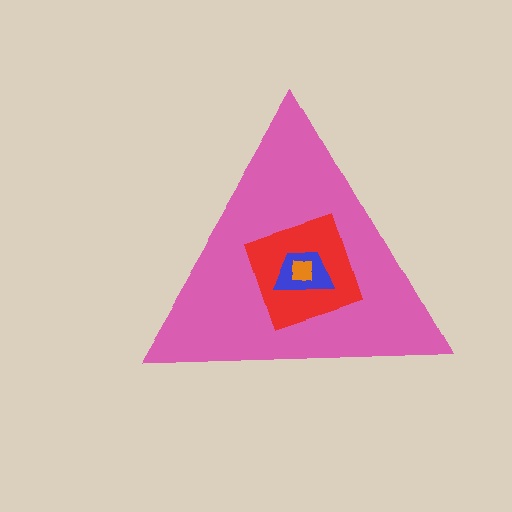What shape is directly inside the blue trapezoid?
The orange square.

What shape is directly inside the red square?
The blue trapezoid.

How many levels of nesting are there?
4.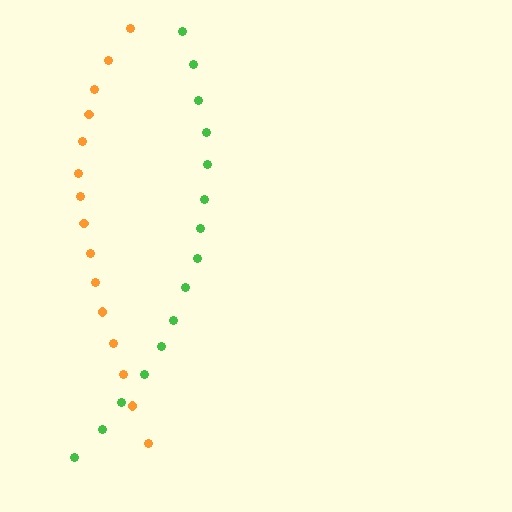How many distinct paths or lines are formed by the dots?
There are 2 distinct paths.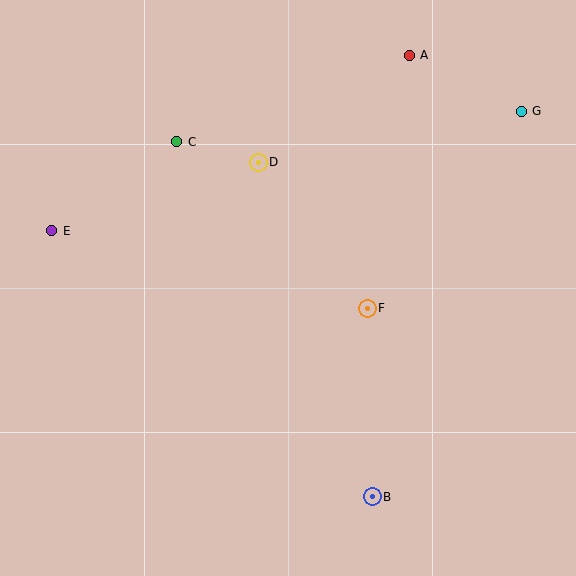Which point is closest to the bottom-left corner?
Point E is closest to the bottom-left corner.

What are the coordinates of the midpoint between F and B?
The midpoint between F and B is at (370, 403).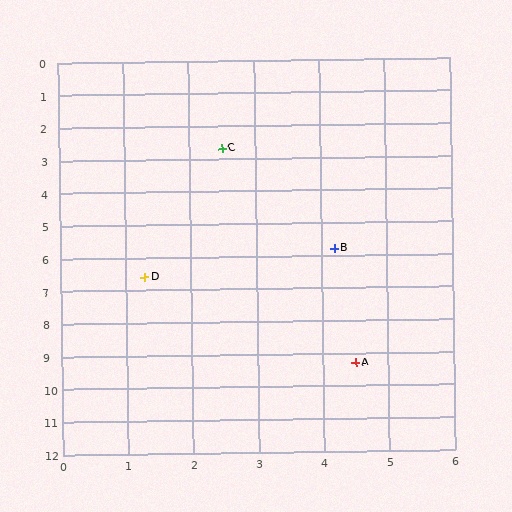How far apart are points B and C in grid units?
Points B and C are about 3.5 grid units apart.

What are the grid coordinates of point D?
Point D is at approximately (1.3, 6.6).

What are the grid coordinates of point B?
Point B is at approximately (4.2, 5.8).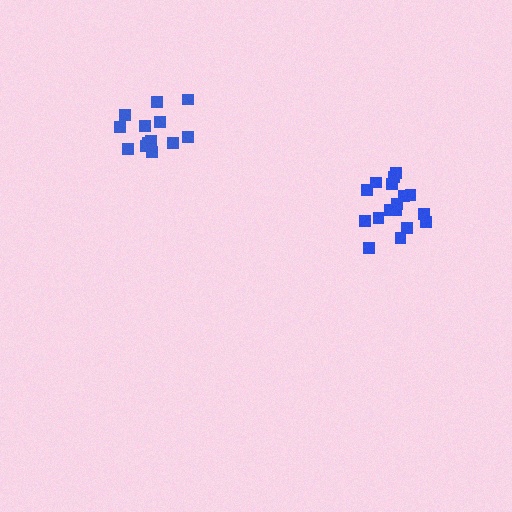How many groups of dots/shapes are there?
There are 2 groups.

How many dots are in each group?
Group 1: 17 dots, Group 2: 13 dots (30 total).